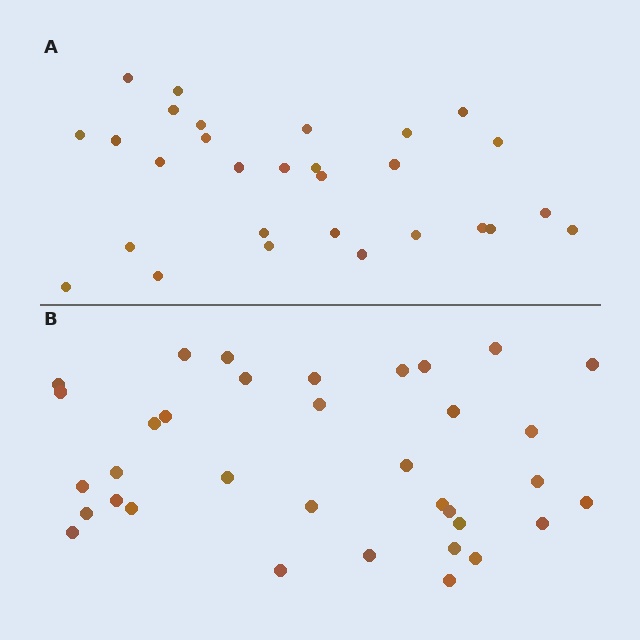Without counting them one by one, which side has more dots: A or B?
Region B (the bottom region) has more dots.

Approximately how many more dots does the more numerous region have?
Region B has about 6 more dots than region A.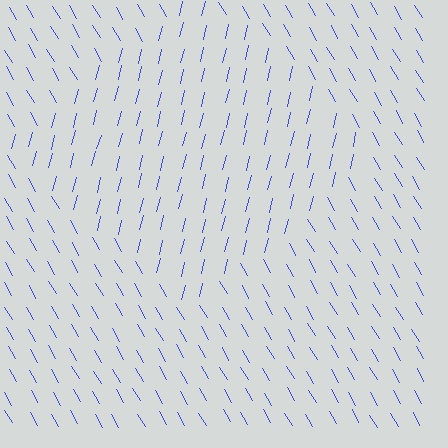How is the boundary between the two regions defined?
The boundary is defined purely by a change in line orientation (approximately 45 degrees difference). All lines are the same color and thickness.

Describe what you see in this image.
The image is filled with small blue line segments. A diamond region in the image has lines oriented differently from the surrounding lines, creating a visible texture boundary.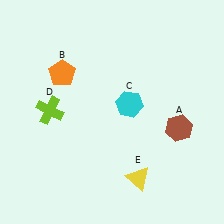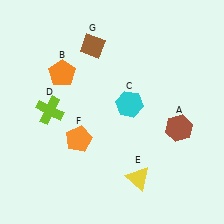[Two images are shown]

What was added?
An orange pentagon (F), a brown diamond (G) were added in Image 2.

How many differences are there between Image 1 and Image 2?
There are 2 differences between the two images.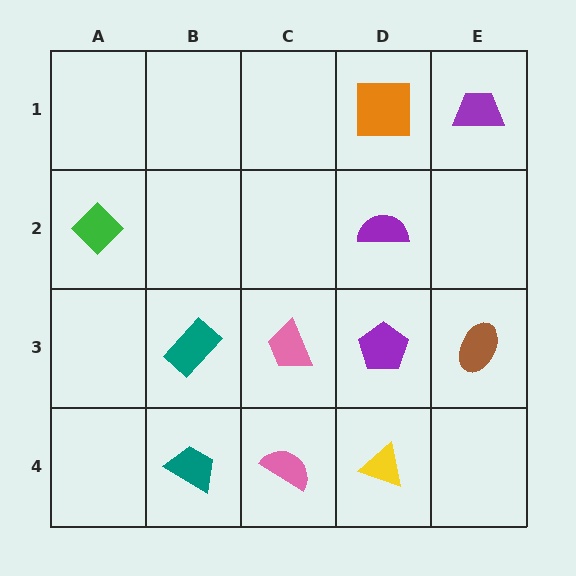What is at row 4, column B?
A teal trapezoid.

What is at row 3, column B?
A teal rectangle.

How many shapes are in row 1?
2 shapes.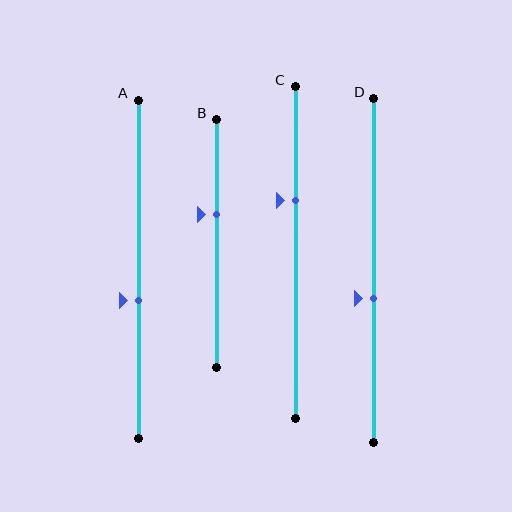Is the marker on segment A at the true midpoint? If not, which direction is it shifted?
No, the marker on segment A is shifted downward by about 9% of the segment length.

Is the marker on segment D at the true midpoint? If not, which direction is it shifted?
No, the marker on segment D is shifted downward by about 8% of the segment length.